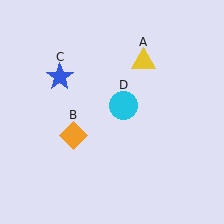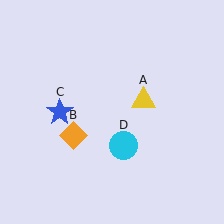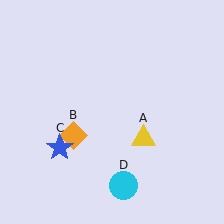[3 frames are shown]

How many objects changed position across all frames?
3 objects changed position: yellow triangle (object A), blue star (object C), cyan circle (object D).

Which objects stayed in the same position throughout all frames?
Orange diamond (object B) remained stationary.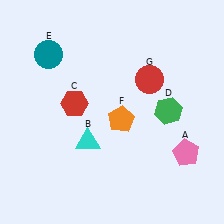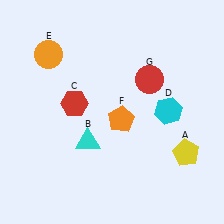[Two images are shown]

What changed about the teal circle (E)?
In Image 1, E is teal. In Image 2, it changed to orange.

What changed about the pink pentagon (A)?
In Image 1, A is pink. In Image 2, it changed to yellow.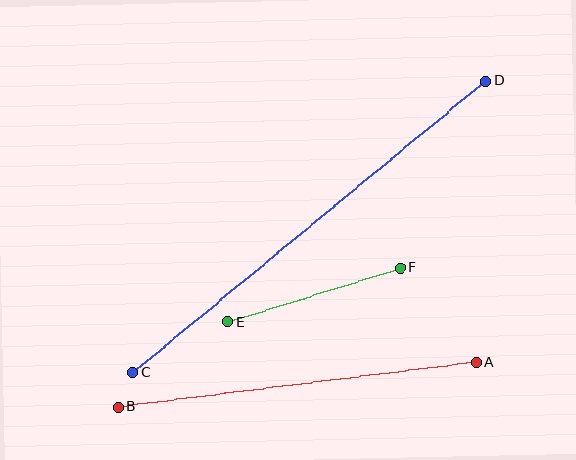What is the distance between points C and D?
The distance is approximately 458 pixels.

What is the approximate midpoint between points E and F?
The midpoint is at approximately (314, 295) pixels.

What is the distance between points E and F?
The distance is approximately 181 pixels.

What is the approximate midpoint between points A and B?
The midpoint is at approximately (297, 385) pixels.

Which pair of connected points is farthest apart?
Points C and D are farthest apart.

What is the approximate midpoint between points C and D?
The midpoint is at approximately (309, 227) pixels.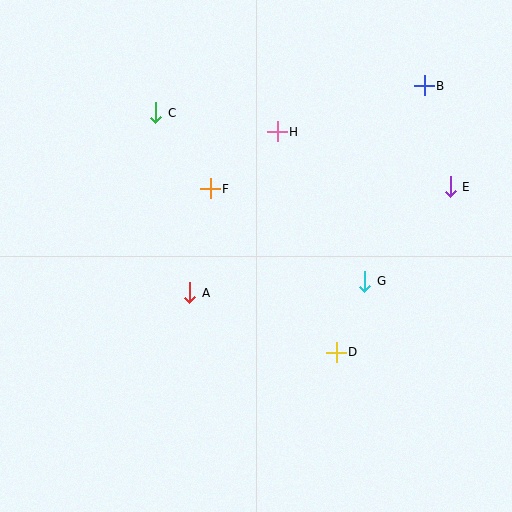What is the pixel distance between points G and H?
The distance between G and H is 173 pixels.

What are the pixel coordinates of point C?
Point C is at (156, 113).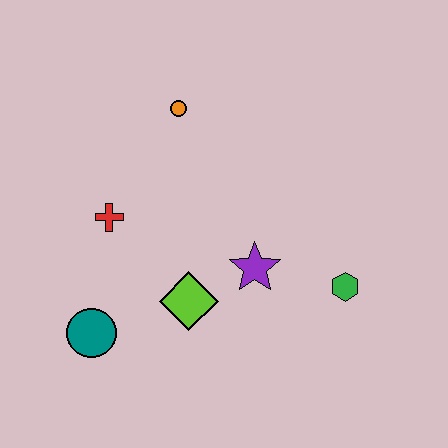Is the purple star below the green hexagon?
No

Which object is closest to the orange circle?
The red cross is closest to the orange circle.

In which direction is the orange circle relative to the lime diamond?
The orange circle is above the lime diamond.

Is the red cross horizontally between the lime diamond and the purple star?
No